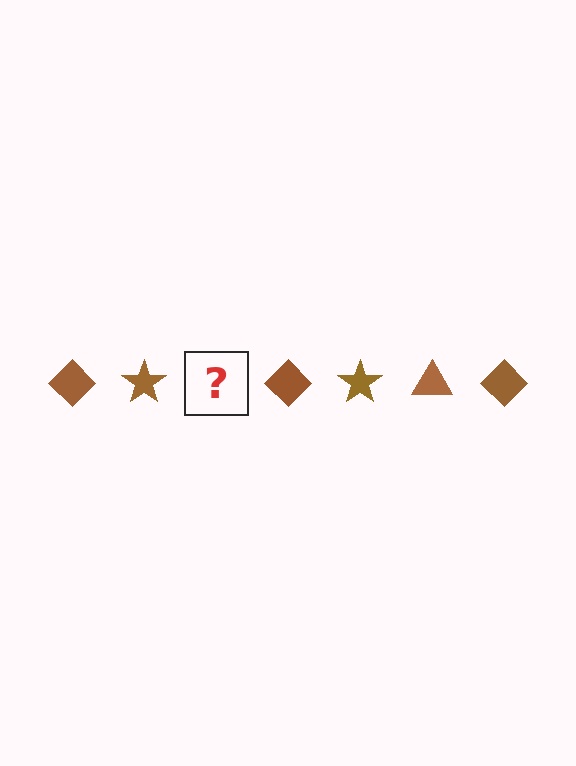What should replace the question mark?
The question mark should be replaced with a brown triangle.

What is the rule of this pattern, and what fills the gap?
The rule is that the pattern cycles through diamond, star, triangle shapes in brown. The gap should be filled with a brown triangle.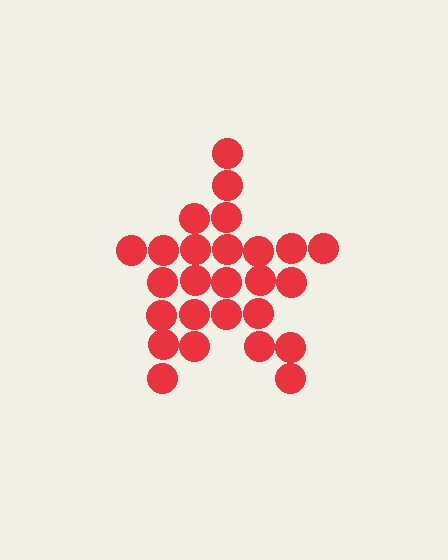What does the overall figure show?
The overall figure shows a star.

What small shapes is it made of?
It is made of small circles.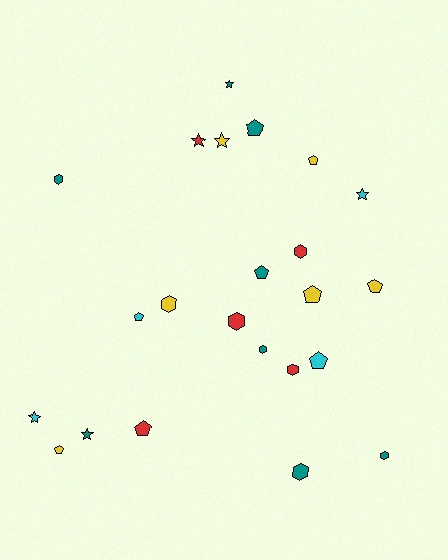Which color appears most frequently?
Teal, with 8 objects.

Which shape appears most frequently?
Pentagon, with 9 objects.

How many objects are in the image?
There are 23 objects.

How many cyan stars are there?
There are 2 cyan stars.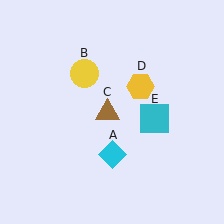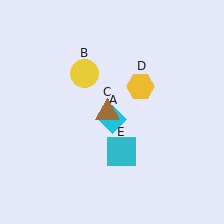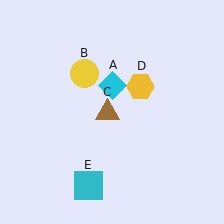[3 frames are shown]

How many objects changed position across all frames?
2 objects changed position: cyan diamond (object A), cyan square (object E).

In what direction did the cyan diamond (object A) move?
The cyan diamond (object A) moved up.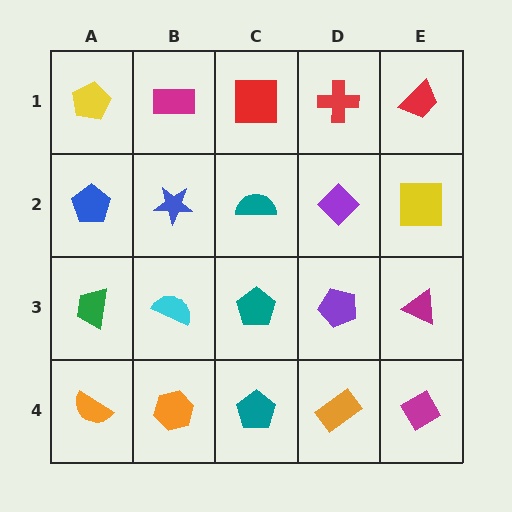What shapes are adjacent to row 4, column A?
A green trapezoid (row 3, column A), an orange hexagon (row 4, column B).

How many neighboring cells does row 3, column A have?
3.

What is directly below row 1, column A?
A blue pentagon.